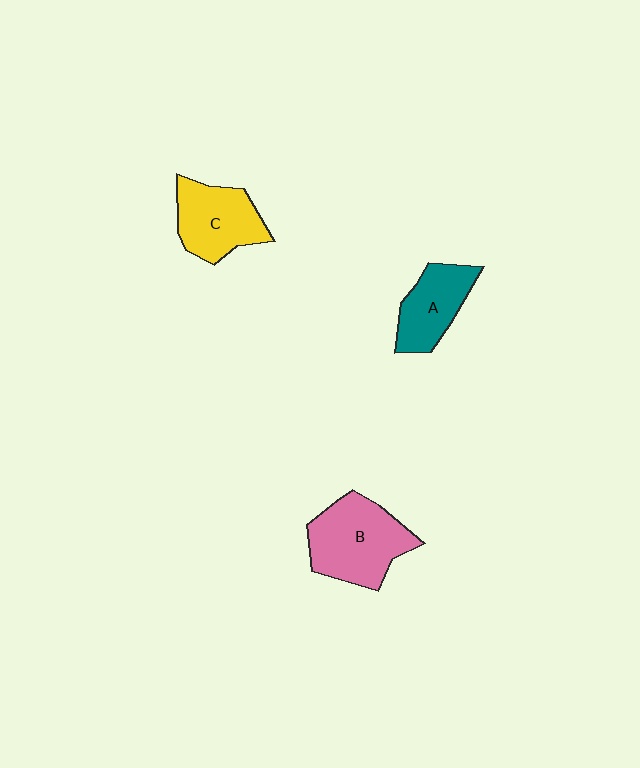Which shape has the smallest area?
Shape A (teal).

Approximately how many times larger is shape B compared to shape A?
Approximately 1.5 times.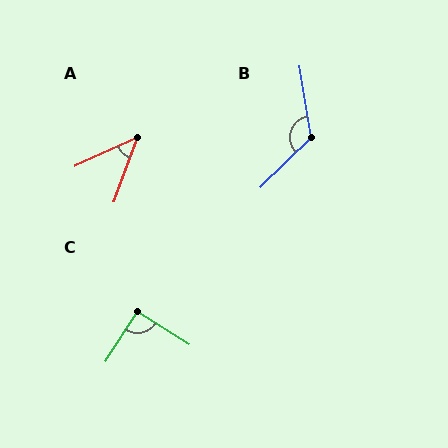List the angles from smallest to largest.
A (46°), C (91°), B (125°).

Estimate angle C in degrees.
Approximately 91 degrees.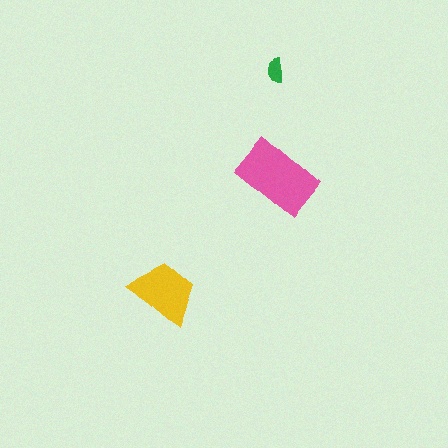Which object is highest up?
The green semicircle is topmost.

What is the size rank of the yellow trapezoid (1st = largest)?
2nd.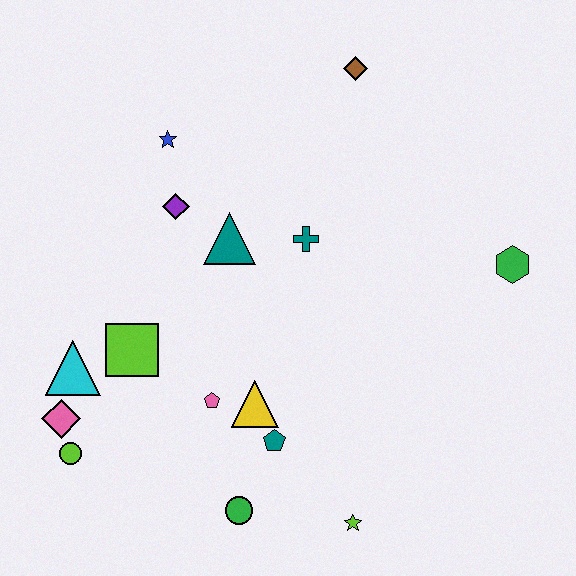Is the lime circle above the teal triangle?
No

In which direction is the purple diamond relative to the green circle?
The purple diamond is above the green circle.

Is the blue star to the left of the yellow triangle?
Yes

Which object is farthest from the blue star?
The lime star is farthest from the blue star.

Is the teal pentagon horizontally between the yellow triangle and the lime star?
Yes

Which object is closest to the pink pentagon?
The yellow triangle is closest to the pink pentagon.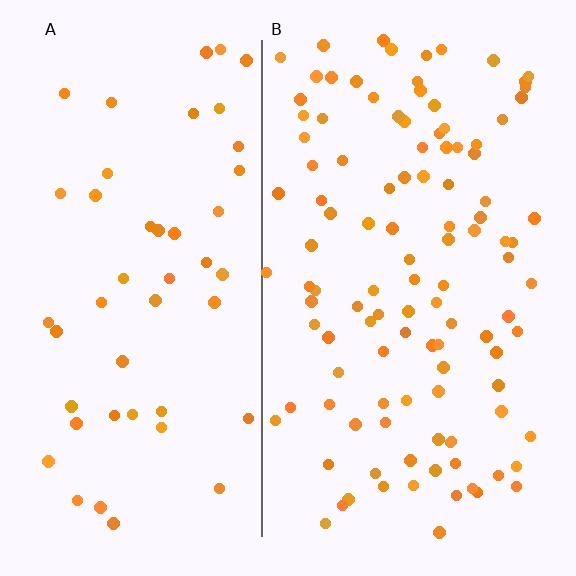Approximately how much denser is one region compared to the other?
Approximately 2.3× — region B over region A.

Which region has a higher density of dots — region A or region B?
B (the right).